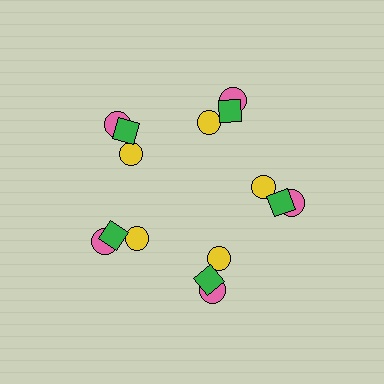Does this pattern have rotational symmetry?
Yes, this pattern has 5-fold rotational symmetry. It looks the same after rotating 72 degrees around the center.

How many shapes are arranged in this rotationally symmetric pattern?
There are 15 shapes, arranged in 5 groups of 3.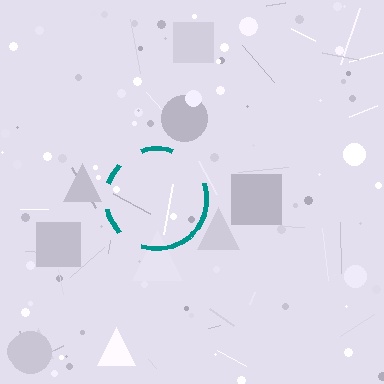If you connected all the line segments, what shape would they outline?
They would outline a circle.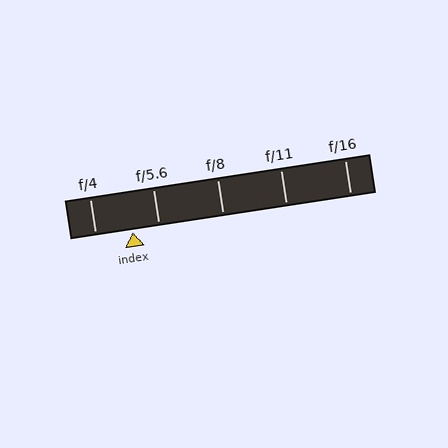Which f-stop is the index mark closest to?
The index mark is closest to f/5.6.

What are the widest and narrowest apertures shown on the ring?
The widest aperture shown is f/4 and the narrowest is f/16.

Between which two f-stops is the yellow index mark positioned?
The index mark is between f/4 and f/5.6.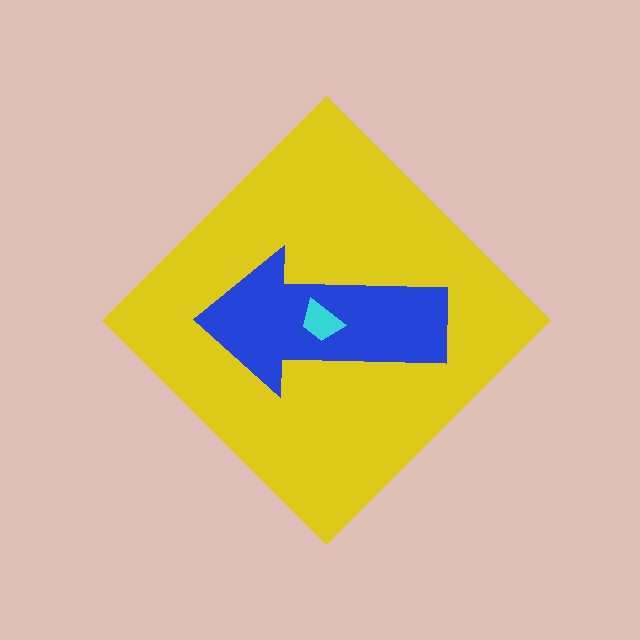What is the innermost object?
The cyan trapezoid.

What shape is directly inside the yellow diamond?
The blue arrow.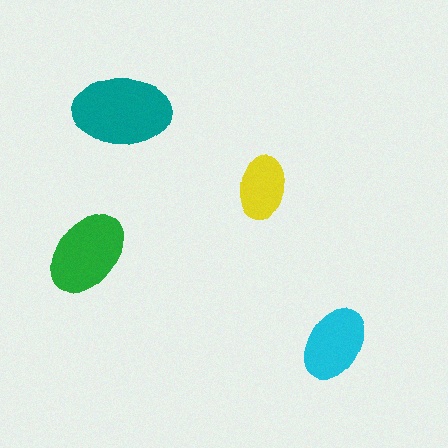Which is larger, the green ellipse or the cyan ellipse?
The green one.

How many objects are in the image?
There are 4 objects in the image.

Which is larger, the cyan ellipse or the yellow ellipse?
The cyan one.